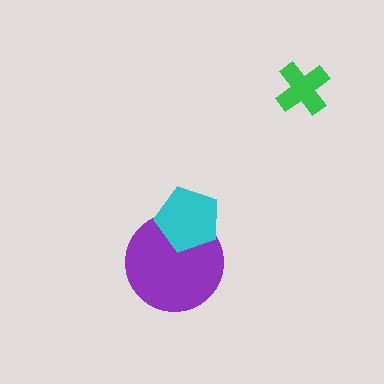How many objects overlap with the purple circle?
1 object overlaps with the purple circle.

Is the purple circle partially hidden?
Yes, it is partially covered by another shape.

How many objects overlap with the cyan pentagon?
1 object overlaps with the cyan pentagon.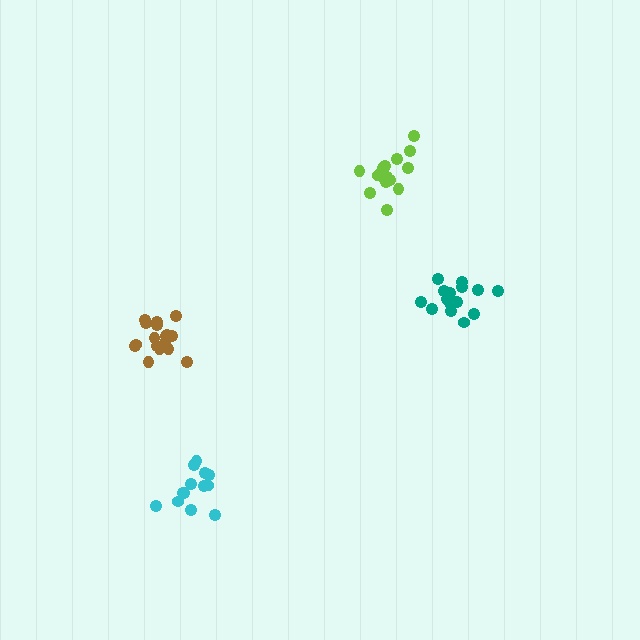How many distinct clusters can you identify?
There are 4 distinct clusters.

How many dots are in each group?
Group 1: 17 dots, Group 2: 16 dots, Group 3: 15 dots, Group 4: 13 dots (61 total).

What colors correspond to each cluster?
The clusters are colored: brown, lime, teal, cyan.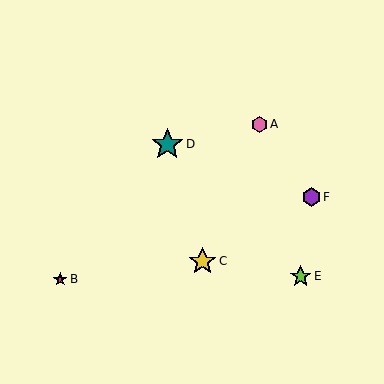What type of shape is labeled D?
Shape D is a teal star.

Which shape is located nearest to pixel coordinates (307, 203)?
The purple hexagon (labeled F) at (311, 197) is nearest to that location.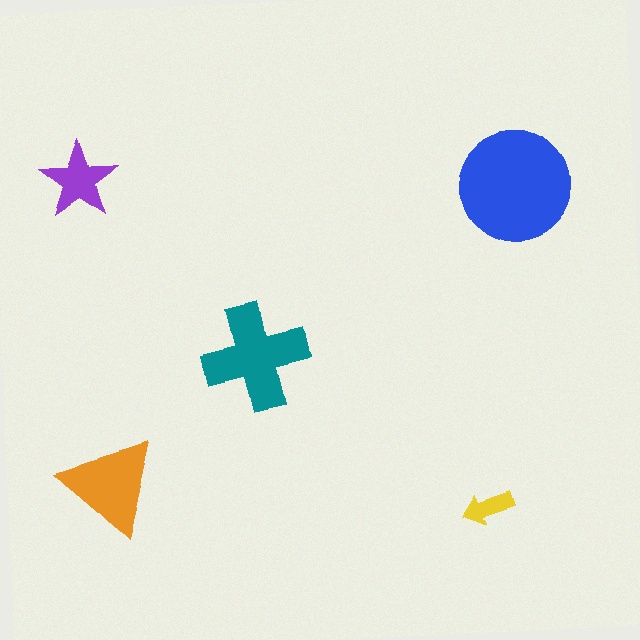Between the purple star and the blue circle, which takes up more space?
The blue circle.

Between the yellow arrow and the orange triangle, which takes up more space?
The orange triangle.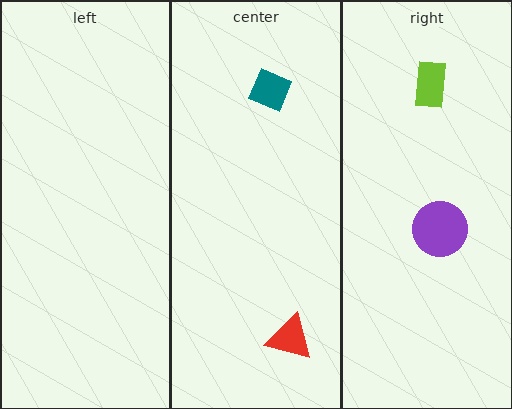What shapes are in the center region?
The teal diamond, the red triangle.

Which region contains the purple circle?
The right region.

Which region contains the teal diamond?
The center region.